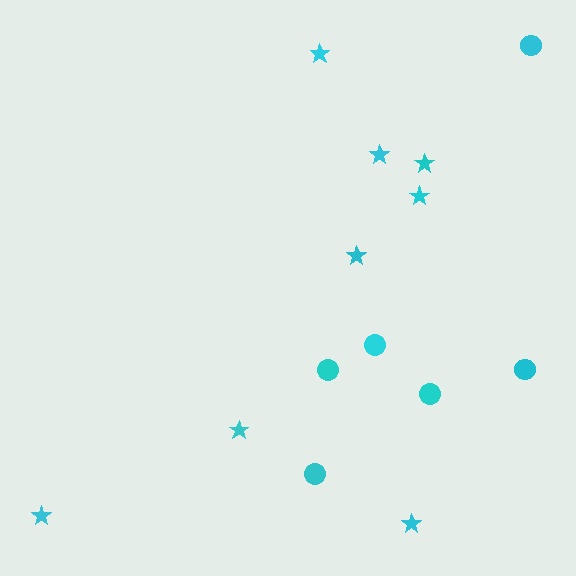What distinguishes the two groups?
There are 2 groups: one group of circles (6) and one group of stars (8).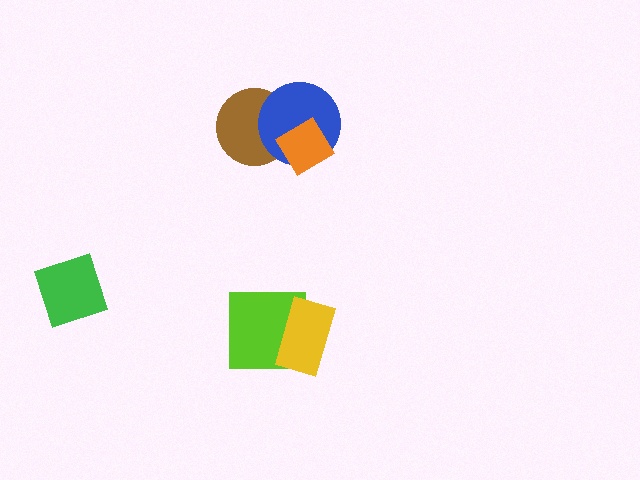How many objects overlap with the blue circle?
2 objects overlap with the blue circle.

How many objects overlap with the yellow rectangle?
1 object overlaps with the yellow rectangle.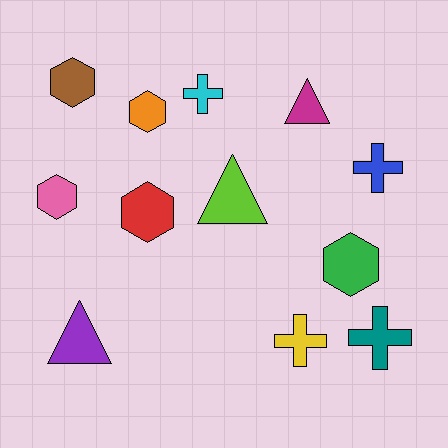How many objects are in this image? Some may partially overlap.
There are 12 objects.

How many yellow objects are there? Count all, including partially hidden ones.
There is 1 yellow object.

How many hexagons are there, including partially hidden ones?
There are 5 hexagons.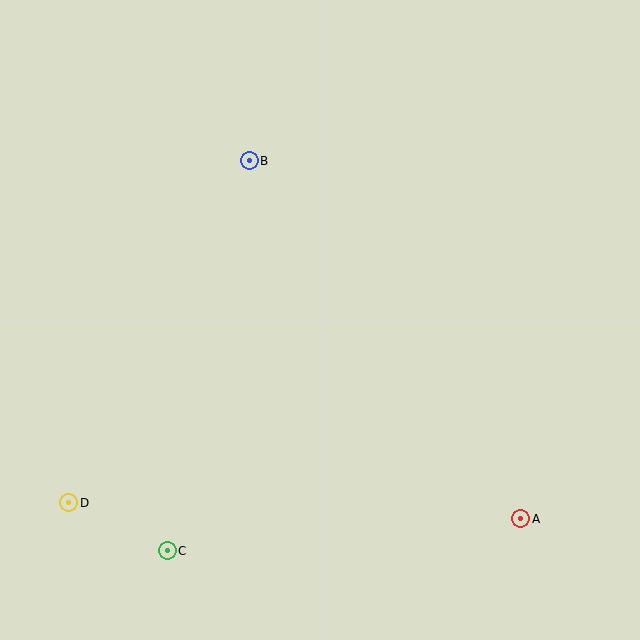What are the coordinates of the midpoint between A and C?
The midpoint between A and C is at (344, 535).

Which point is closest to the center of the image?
Point B at (249, 161) is closest to the center.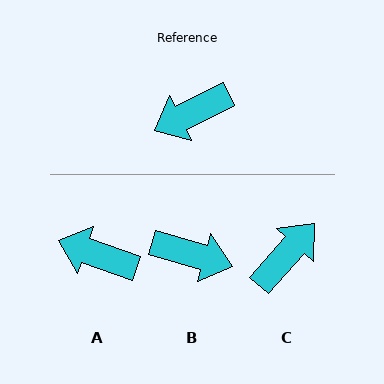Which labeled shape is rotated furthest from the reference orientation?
C, about 158 degrees away.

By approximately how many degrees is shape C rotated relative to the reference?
Approximately 158 degrees clockwise.